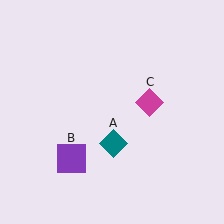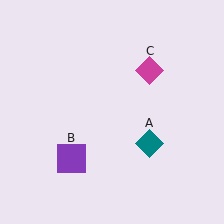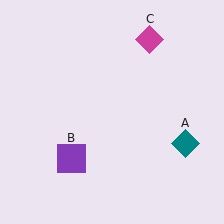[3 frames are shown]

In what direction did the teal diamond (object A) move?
The teal diamond (object A) moved right.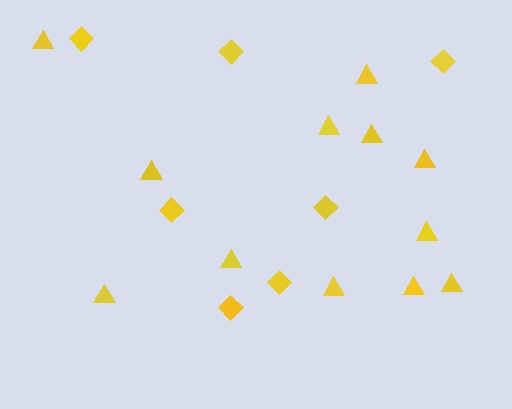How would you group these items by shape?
There are 2 groups: one group of diamonds (7) and one group of triangles (12).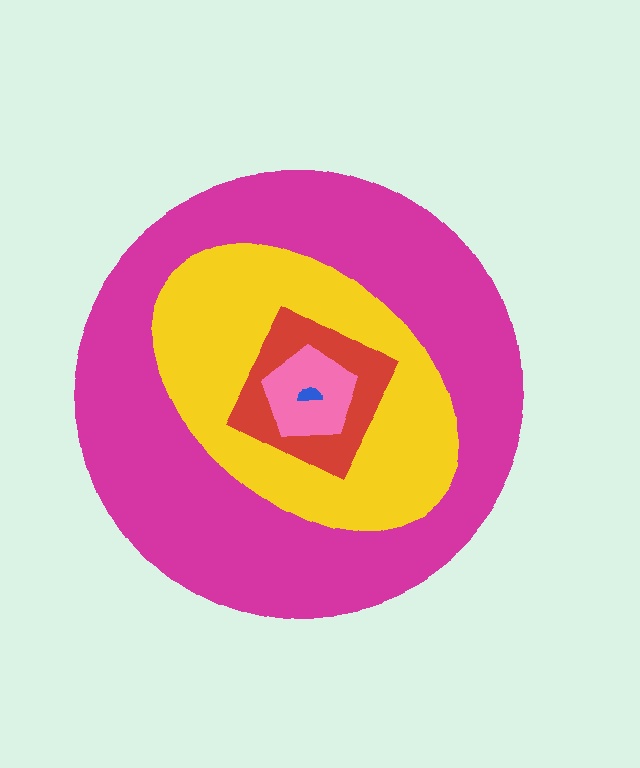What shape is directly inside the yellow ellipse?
The red diamond.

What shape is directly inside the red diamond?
The pink pentagon.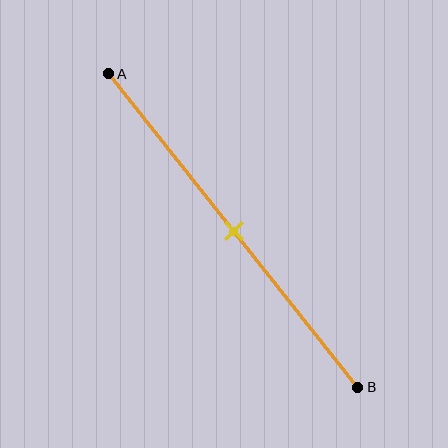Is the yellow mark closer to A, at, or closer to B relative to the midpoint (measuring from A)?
The yellow mark is approximately at the midpoint of segment AB.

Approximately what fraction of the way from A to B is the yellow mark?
The yellow mark is approximately 50% of the way from A to B.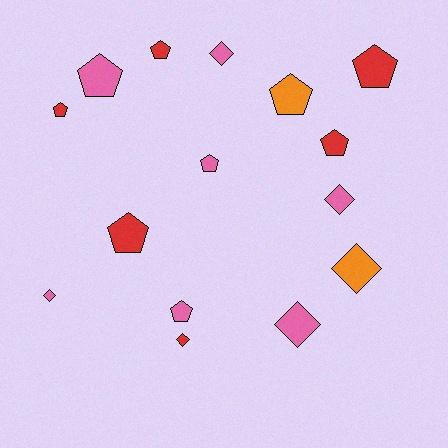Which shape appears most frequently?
Pentagon, with 9 objects.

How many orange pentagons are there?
There is 1 orange pentagon.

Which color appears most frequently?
Pink, with 7 objects.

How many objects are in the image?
There are 15 objects.